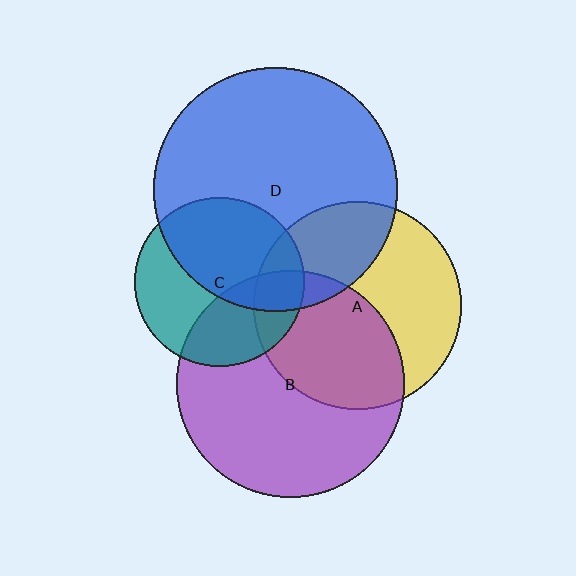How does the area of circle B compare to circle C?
Approximately 1.8 times.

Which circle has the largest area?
Circle D (blue).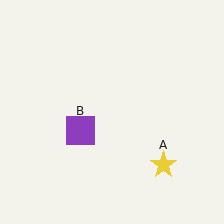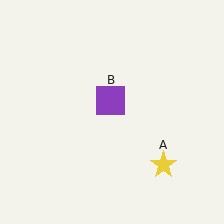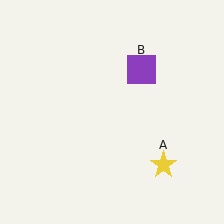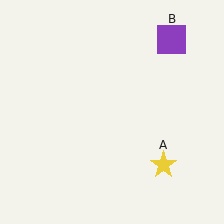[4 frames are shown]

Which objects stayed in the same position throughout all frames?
Yellow star (object A) remained stationary.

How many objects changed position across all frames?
1 object changed position: purple square (object B).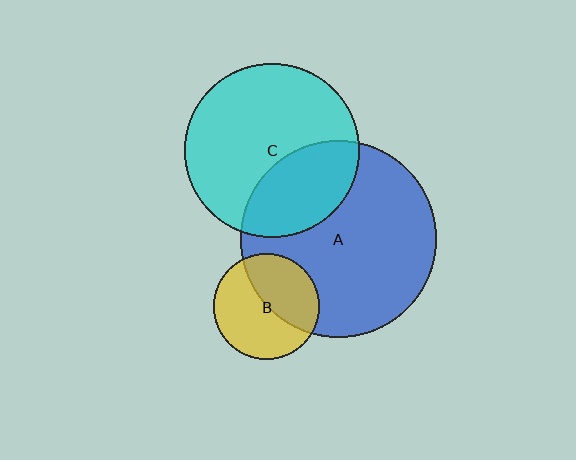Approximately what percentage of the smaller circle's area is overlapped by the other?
Approximately 45%.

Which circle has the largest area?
Circle A (blue).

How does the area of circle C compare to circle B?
Approximately 2.7 times.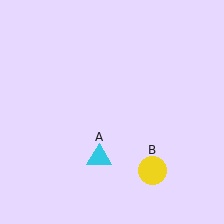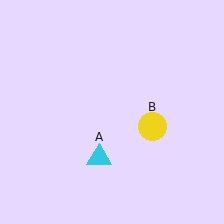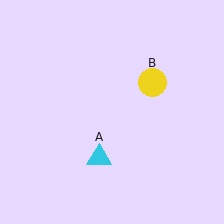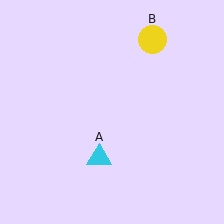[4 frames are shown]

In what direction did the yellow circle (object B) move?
The yellow circle (object B) moved up.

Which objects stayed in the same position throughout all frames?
Cyan triangle (object A) remained stationary.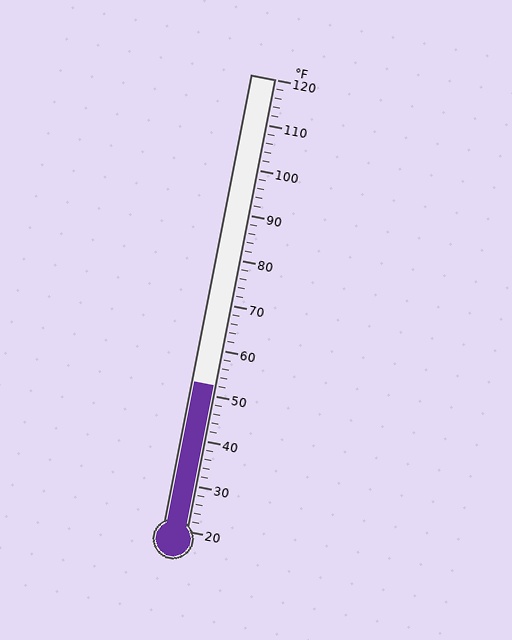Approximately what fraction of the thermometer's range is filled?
The thermometer is filled to approximately 30% of its range.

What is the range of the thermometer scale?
The thermometer scale ranges from 20°F to 120°F.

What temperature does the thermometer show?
The thermometer shows approximately 52°F.